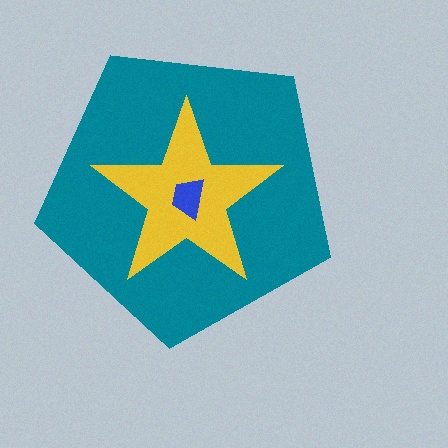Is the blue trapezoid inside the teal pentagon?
Yes.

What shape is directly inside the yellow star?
The blue trapezoid.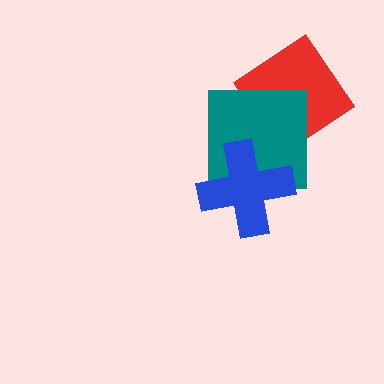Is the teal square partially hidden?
Yes, it is partially covered by another shape.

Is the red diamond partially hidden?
Yes, it is partially covered by another shape.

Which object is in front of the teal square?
The blue cross is in front of the teal square.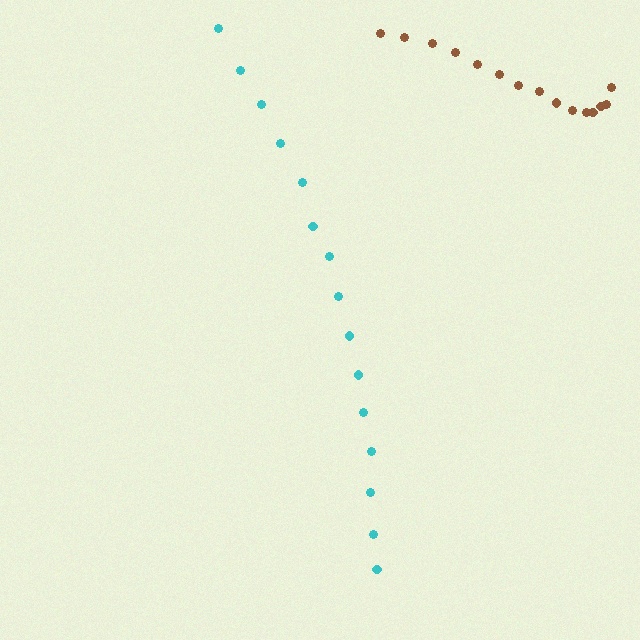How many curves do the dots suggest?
There are 2 distinct paths.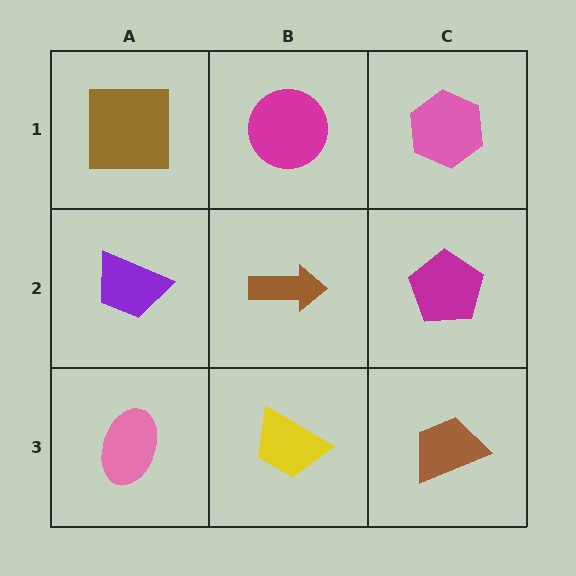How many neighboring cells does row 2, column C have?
3.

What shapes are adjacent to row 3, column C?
A magenta pentagon (row 2, column C), a yellow trapezoid (row 3, column B).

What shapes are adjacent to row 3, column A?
A purple trapezoid (row 2, column A), a yellow trapezoid (row 3, column B).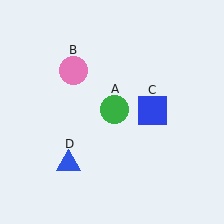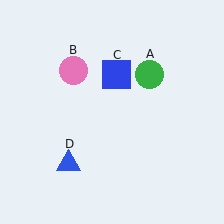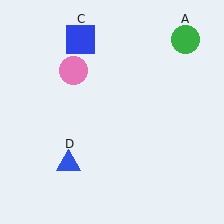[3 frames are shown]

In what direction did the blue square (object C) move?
The blue square (object C) moved up and to the left.